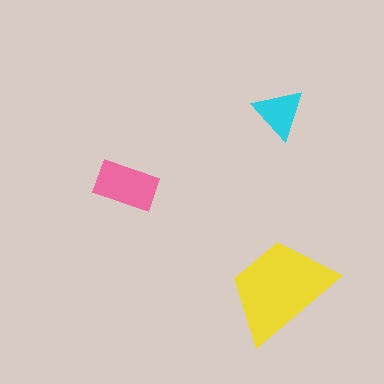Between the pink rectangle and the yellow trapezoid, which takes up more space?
The yellow trapezoid.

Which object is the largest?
The yellow trapezoid.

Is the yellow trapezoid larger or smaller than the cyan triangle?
Larger.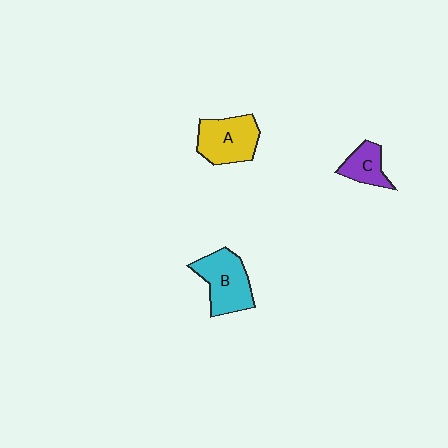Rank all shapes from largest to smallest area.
From largest to smallest: B (cyan), A (yellow), C (purple).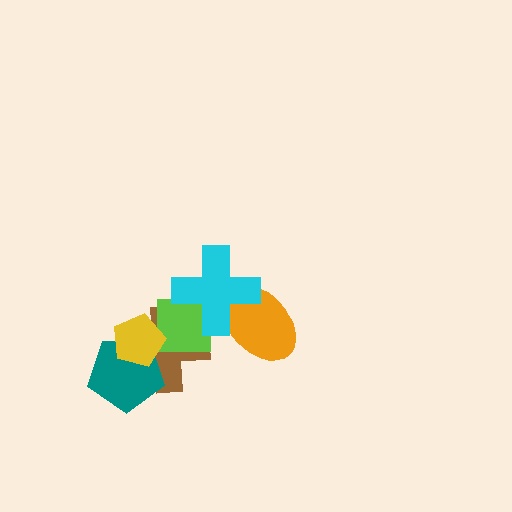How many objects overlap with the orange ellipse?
1 object overlaps with the orange ellipse.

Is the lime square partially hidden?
Yes, it is partially covered by another shape.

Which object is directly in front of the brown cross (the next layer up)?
The teal pentagon is directly in front of the brown cross.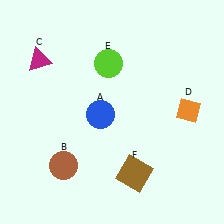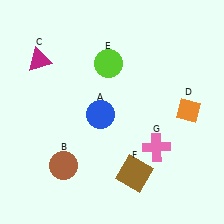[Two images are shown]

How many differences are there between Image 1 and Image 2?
There is 1 difference between the two images.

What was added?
A pink cross (G) was added in Image 2.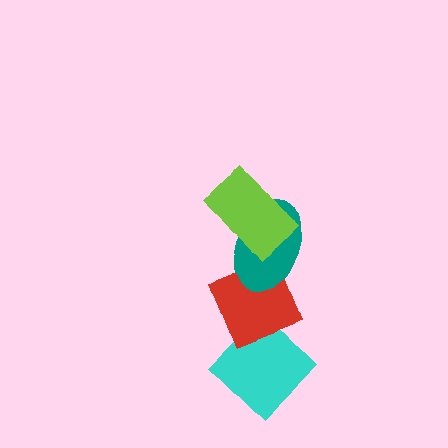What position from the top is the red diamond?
The red diamond is 3rd from the top.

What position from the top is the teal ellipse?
The teal ellipse is 2nd from the top.